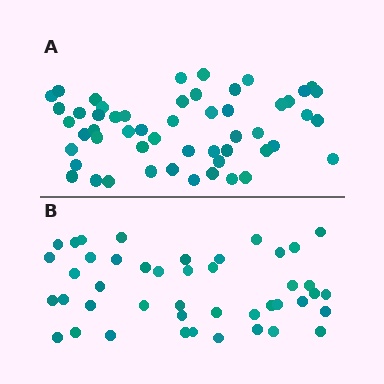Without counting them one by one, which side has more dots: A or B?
Region A (the top region) has more dots.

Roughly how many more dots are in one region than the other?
Region A has roughly 8 or so more dots than region B.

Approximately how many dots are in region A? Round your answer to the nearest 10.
About 50 dots. (The exact count is 53, which rounds to 50.)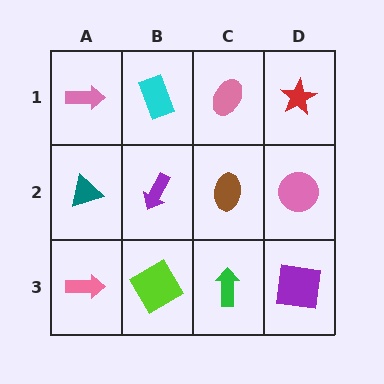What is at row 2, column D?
A pink circle.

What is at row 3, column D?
A purple square.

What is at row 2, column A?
A teal triangle.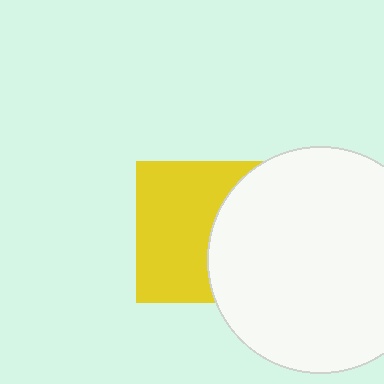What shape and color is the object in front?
The object in front is a white circle.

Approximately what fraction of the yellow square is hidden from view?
Roughly 42% of the yellow square is hidden behind the white circle.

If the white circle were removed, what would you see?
You would see the complete yellow square.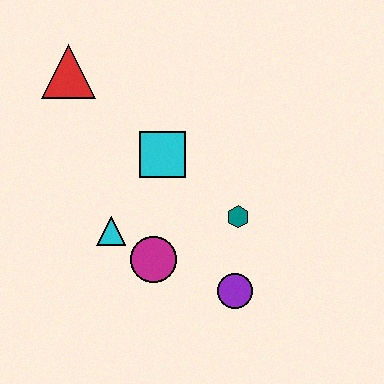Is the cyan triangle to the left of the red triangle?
No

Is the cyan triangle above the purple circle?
Yes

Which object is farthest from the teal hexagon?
The red triangle is farthest from the teal hexagon.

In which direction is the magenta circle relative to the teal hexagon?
The magenta circle is to the left of the teal hexagon.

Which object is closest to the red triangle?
The cyan square is closest to the red triangle.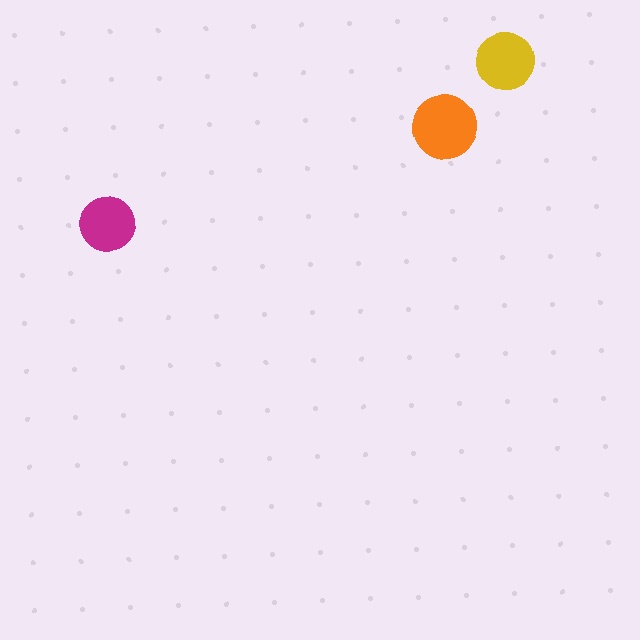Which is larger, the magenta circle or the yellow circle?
The yellow one.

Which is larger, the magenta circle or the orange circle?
The orange one.